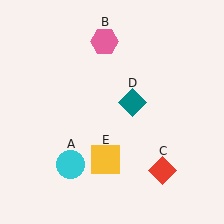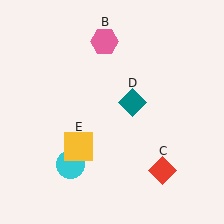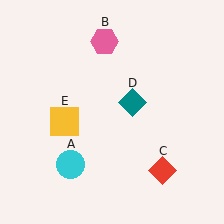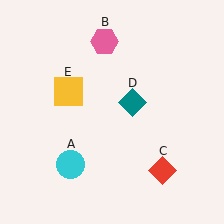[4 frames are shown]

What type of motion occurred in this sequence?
The yellow square (object E) rotated clockwise around the center of the scene.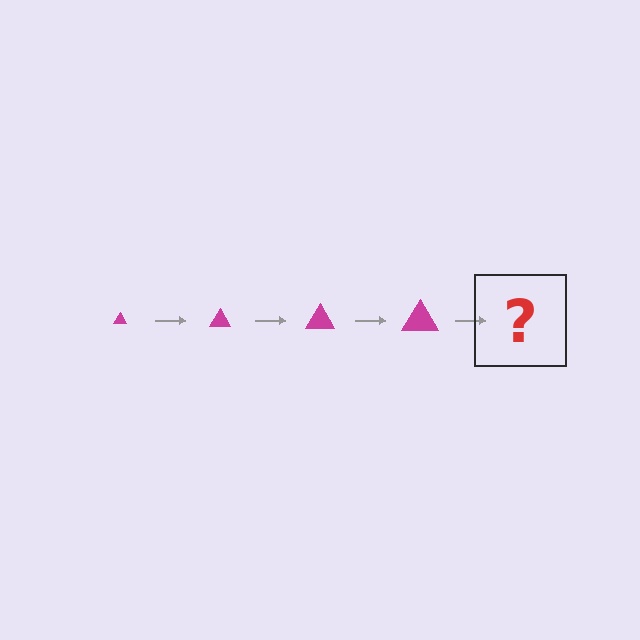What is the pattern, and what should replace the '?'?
The pattern is that the triangle gets progressively larger each step. The '?' should be a magenta triangle, larger than the previous one.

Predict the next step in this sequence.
The next step is a magenta triangle, larger than the previous one.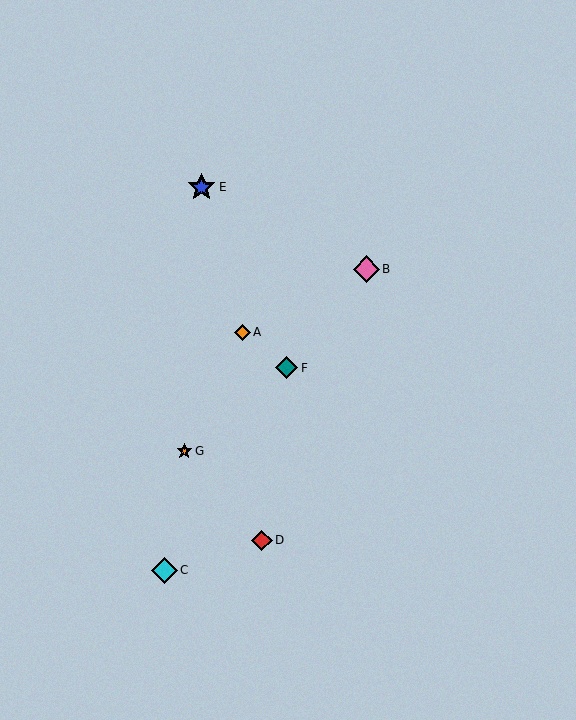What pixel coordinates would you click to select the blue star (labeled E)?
Click at (201, 187) to select the blue star E.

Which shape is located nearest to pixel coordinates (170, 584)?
The cyan diamond (labeled C) at (164, 570) is nearest to that location.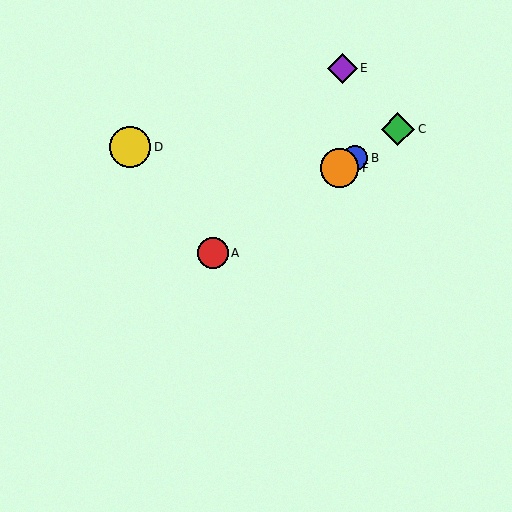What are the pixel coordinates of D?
Object D is at (130, 147).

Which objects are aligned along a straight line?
Objects A, B, C, F are aligned along a straight line.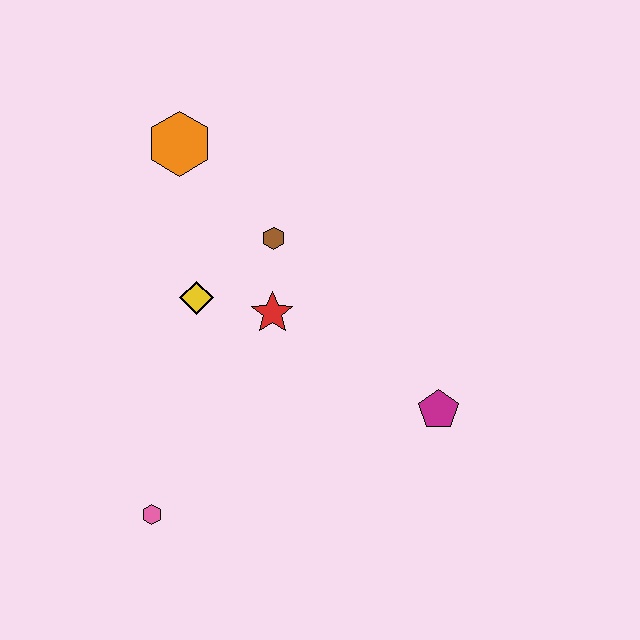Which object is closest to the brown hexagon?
The red star is closest to the brown hexagon.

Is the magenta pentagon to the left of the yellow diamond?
No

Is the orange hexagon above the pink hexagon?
Yes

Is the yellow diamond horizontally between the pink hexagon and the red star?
Yes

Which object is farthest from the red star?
The pink hexagon is farthest from the red star.